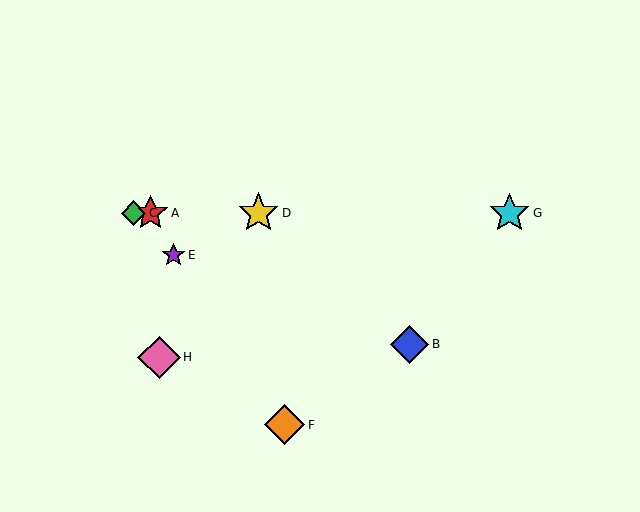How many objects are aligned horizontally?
4 objects (A, C, D, G) are aligned horizontally.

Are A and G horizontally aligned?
Yes, both are at y≈213.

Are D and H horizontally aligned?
No, D is at y≈213 and H is at y≈357.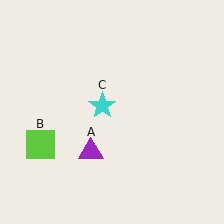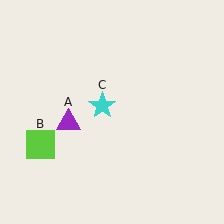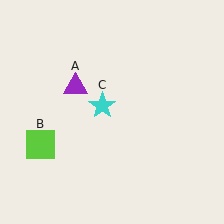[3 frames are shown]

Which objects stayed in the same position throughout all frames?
Lime square (object B) and cyan star (object C) remained stationary.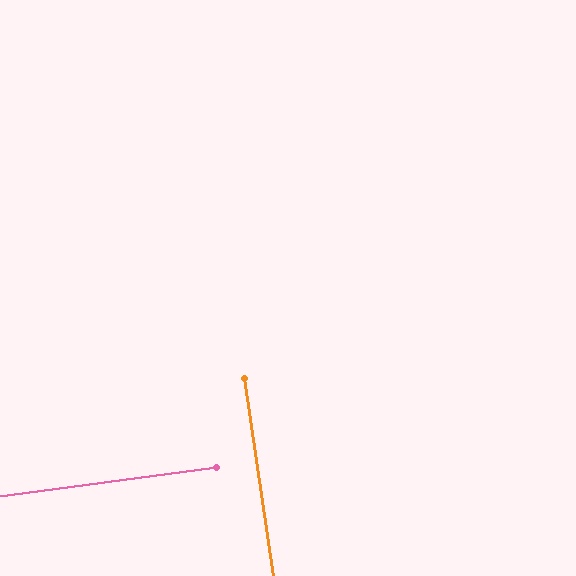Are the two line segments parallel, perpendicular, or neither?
Perpendicular — they meet at approximately 89°.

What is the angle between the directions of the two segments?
Approximately 89 degrees.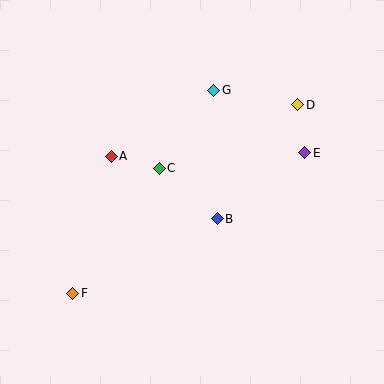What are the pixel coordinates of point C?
Point C is at (159, 168).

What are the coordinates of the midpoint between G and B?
The midpoint between G and B is at (216, 155).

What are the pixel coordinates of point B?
Point B is at (217, 219).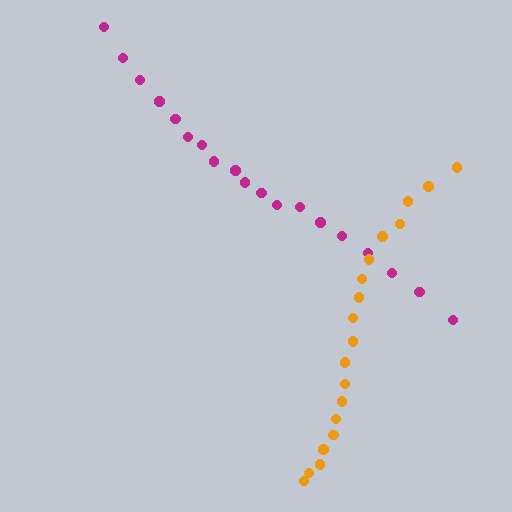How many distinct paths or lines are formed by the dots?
There are 2 distinct paths.